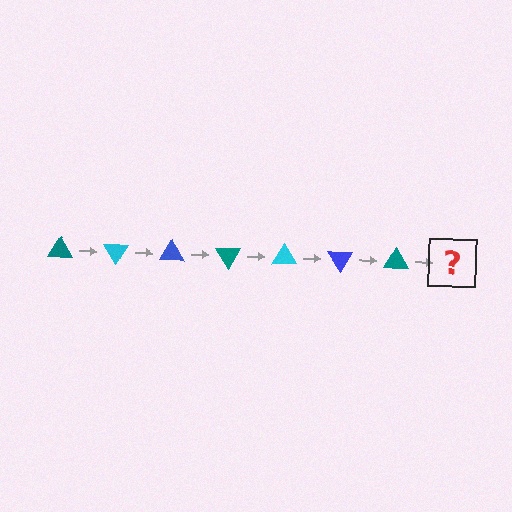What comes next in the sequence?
The next element should be a cyan triangle, rotated 420 degrees from the start.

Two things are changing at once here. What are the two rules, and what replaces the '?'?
The two rules are that it rotates 60 degrees each step and the color cycles through teal, cyan, and blue. The '?' should be a cyan triangle, rotated 420 degrees from the start.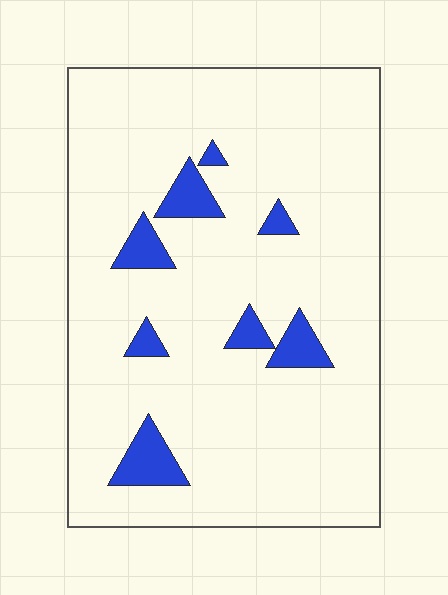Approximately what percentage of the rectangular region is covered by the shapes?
Approximately 10%.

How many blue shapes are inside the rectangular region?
8.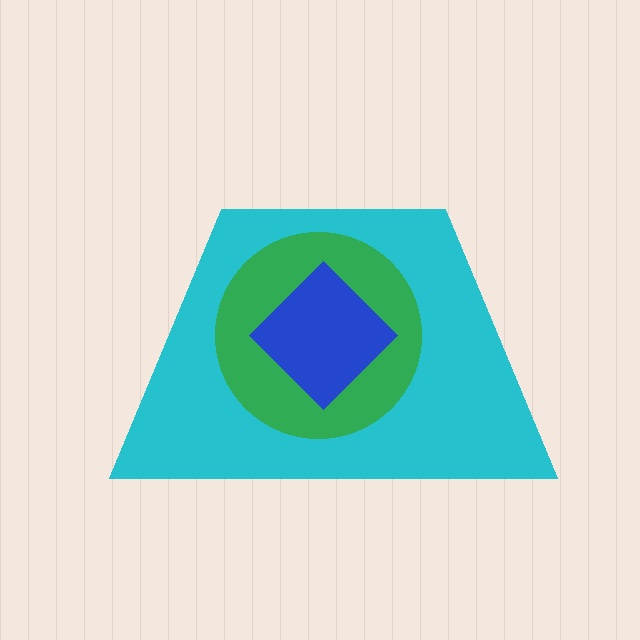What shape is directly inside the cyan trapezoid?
The green circle.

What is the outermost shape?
The cyan trapezoid.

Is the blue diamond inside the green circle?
Yes.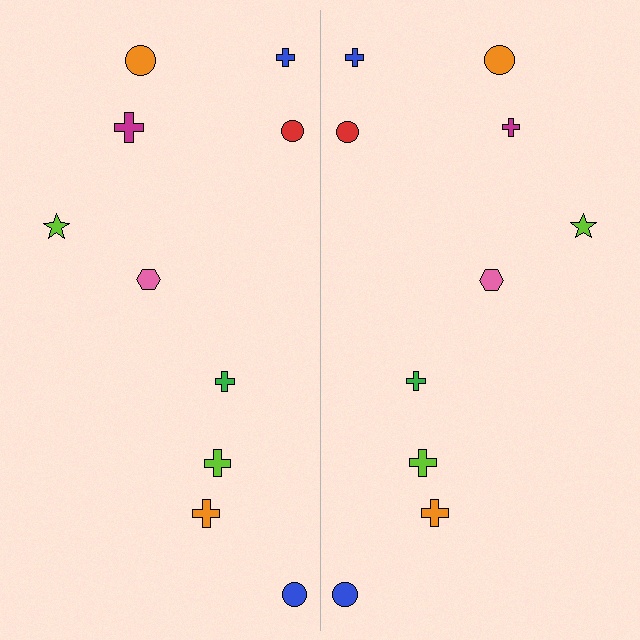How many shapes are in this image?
There are 20 shapes in this image.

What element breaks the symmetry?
The magenta cross on the right side has a different size than its mirror counterpart.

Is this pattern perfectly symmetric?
No, the pattern is not perfectly symmetric. The magenta cross on the right side has a different size than its mirror counterpart.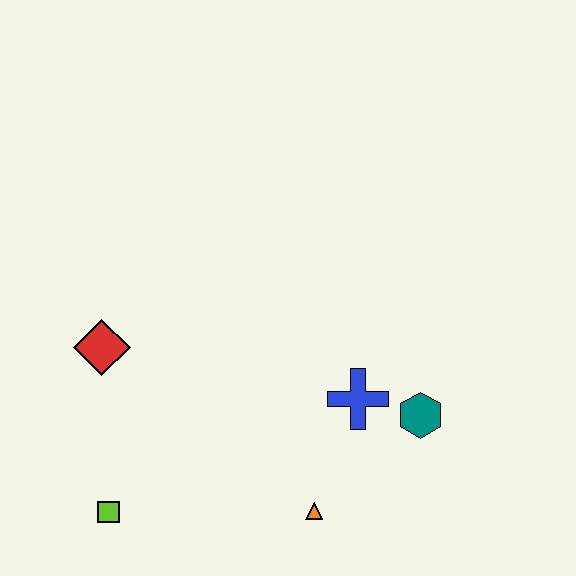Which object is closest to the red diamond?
The lime square is closest to the red diamond.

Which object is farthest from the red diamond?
The teal hexagon is farthest from the red diamond.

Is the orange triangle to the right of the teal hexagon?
No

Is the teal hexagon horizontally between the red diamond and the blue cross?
No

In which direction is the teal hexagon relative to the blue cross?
The teal hexagon is to the right of the blue cross.